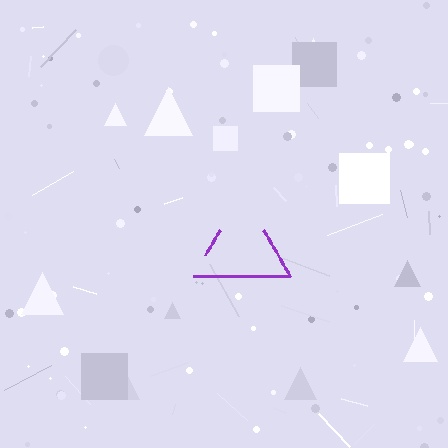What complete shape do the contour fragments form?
The contour fragments form a triangle.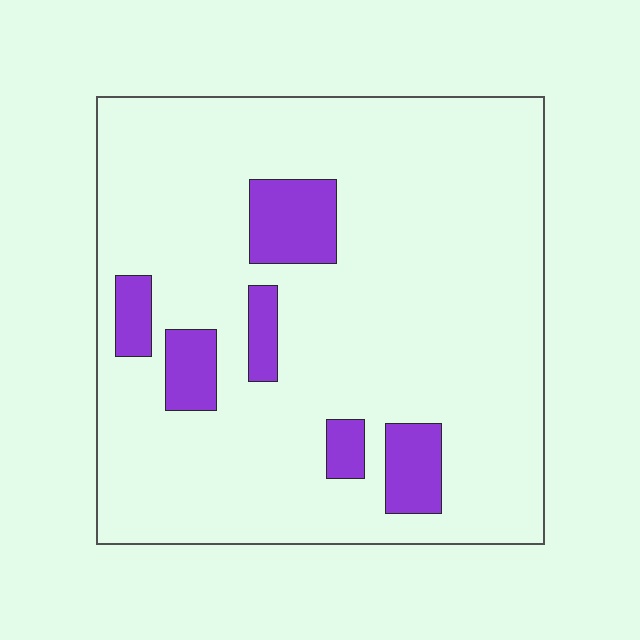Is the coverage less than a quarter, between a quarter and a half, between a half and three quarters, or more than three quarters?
Less than a quarter.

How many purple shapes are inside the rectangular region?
6.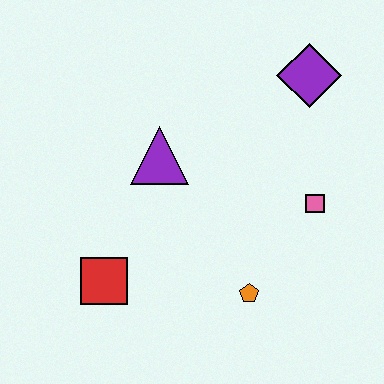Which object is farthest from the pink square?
The red square is farthest from the pink square.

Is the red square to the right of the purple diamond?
No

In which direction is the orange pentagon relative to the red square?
The orange pentagon is to the right of the red square.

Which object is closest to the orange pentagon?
The pink square is closest to the orange pentagon.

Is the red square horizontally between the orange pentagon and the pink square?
No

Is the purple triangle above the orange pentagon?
Yes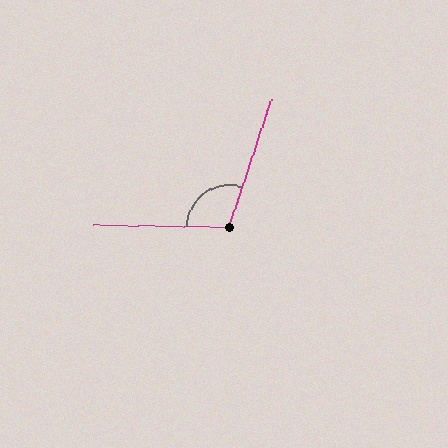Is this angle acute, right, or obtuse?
It is obtuse.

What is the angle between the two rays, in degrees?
Approximately 108 degrees.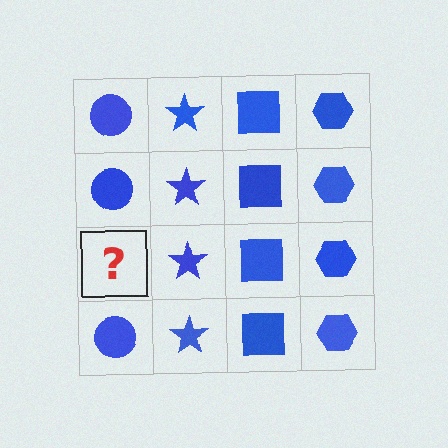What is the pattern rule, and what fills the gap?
The rule is that each column has a consistent shape. The gap should be filled with a blue circle.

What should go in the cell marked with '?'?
The missing cell should contain a blue circle.